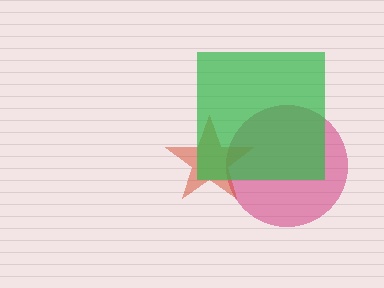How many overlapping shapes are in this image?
There are 3 overlapping shapes in the image.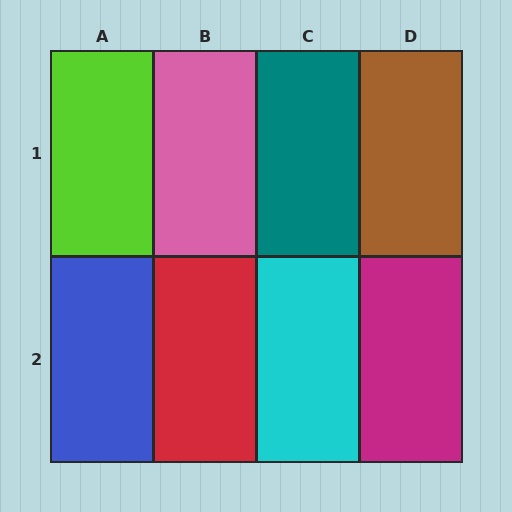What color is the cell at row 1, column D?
Brown.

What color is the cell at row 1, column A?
Lime.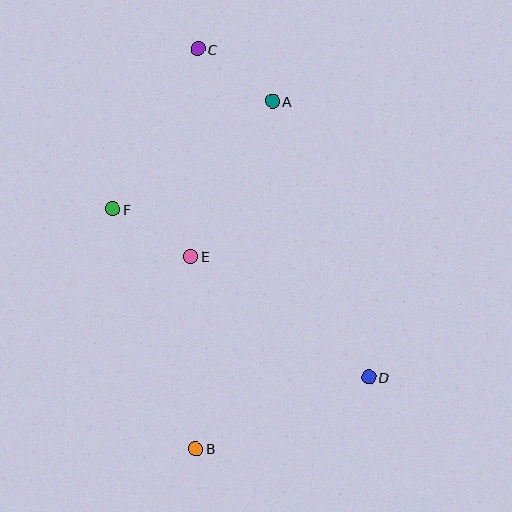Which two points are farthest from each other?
Points B and C are farthest from each other.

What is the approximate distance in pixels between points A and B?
The distance between A and B is approximately 356 pixels.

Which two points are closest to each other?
Points E and F are closest to each other.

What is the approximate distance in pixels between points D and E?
The distance between D and E is approximately 215 pixels.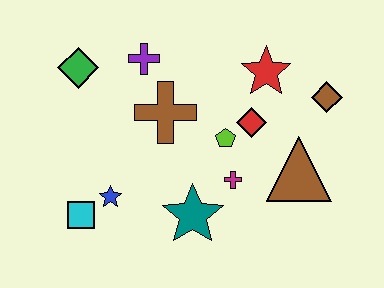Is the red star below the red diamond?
No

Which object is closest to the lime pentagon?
The red diamond is closest to the lime pentagon.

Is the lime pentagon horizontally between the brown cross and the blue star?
No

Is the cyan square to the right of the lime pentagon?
No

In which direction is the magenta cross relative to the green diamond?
The magenta cross is to the right of the green diamond.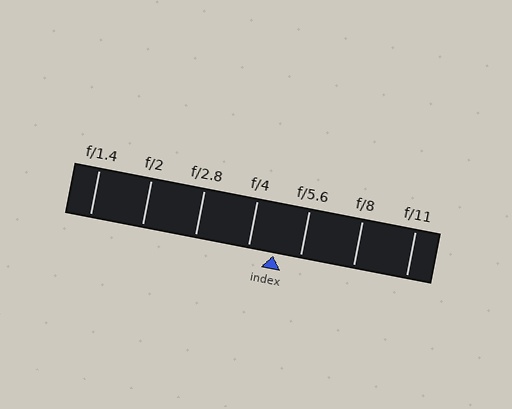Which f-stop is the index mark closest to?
The index mark is closest to f/4.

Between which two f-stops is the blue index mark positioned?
The index mark is between f/4 and f/5.6.